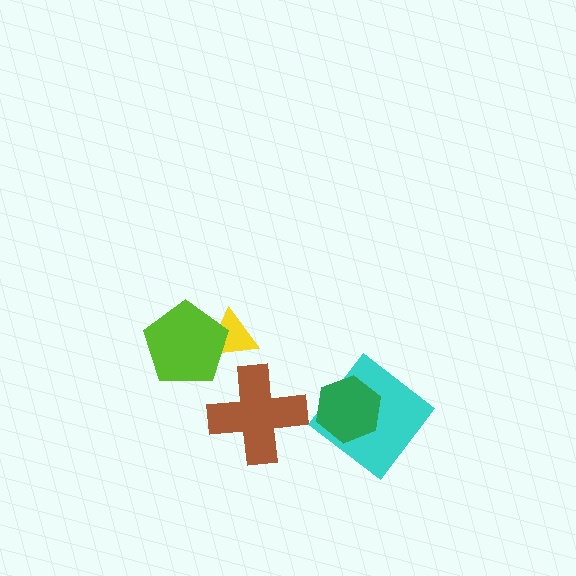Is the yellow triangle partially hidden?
Yes, it is partially covered by another shape.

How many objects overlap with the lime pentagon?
1 object overlaps with the lime pentagon.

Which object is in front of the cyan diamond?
The green hexagon is in front of the cyan diamond.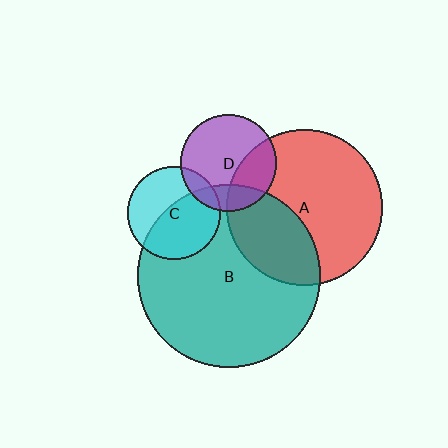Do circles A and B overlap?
Yes.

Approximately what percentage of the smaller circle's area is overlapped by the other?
Approximately 35%.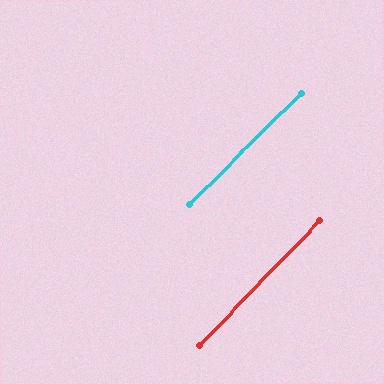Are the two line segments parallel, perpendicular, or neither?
Parallel — their directions differ by only 1.1°.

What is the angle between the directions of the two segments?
Approximately 1 degree.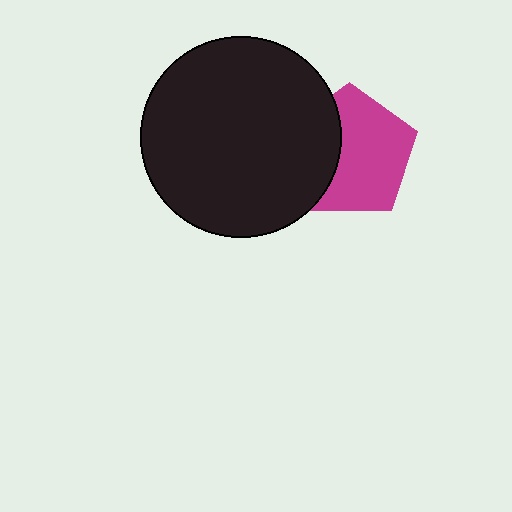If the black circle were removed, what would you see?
You would see the complete magenta pentagon.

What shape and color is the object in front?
The object in front is a black circle.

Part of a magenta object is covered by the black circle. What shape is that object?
It is a pentagon.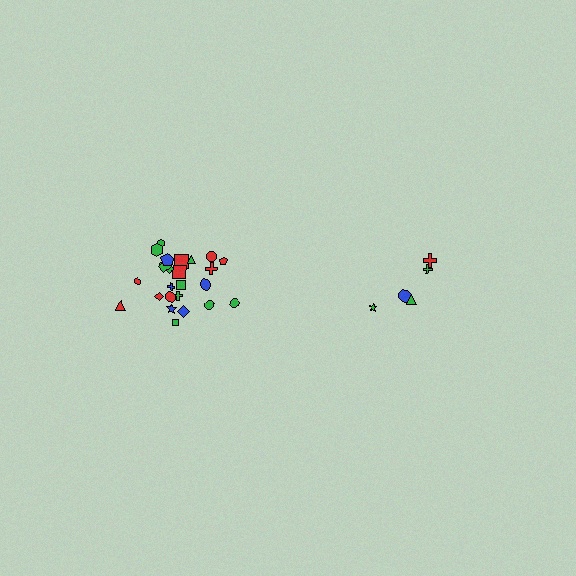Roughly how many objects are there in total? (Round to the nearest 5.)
Roughly 30 objects in total.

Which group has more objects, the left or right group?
The left group.